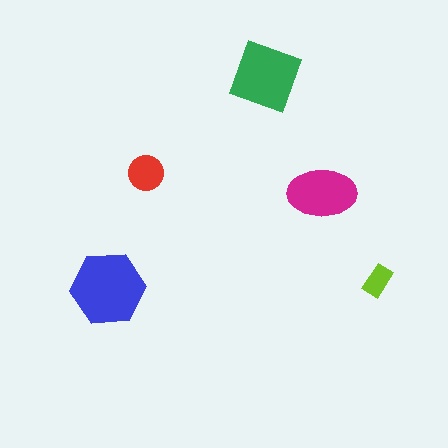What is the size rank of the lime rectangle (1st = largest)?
5th.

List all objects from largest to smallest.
The blue hexagon, the green diamond, the magenta ellipse, the red circle, the lime rectangle.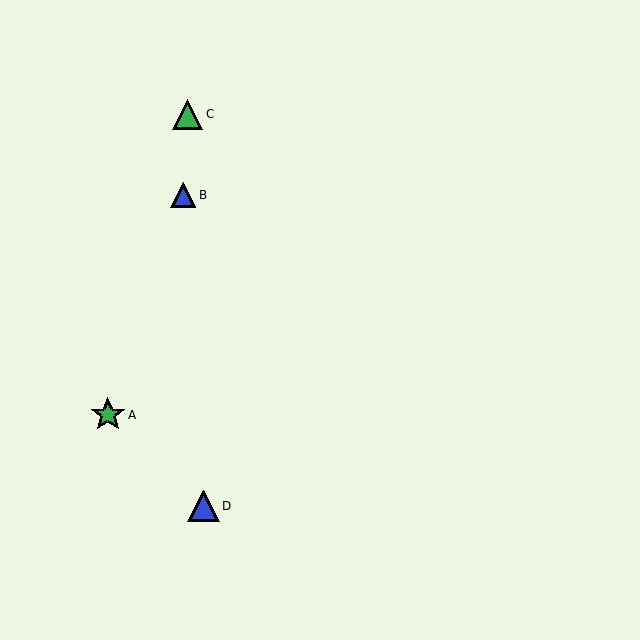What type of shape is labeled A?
Shape A is a green star.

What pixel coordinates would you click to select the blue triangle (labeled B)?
Click at (183, 195) to select the blue triangle B.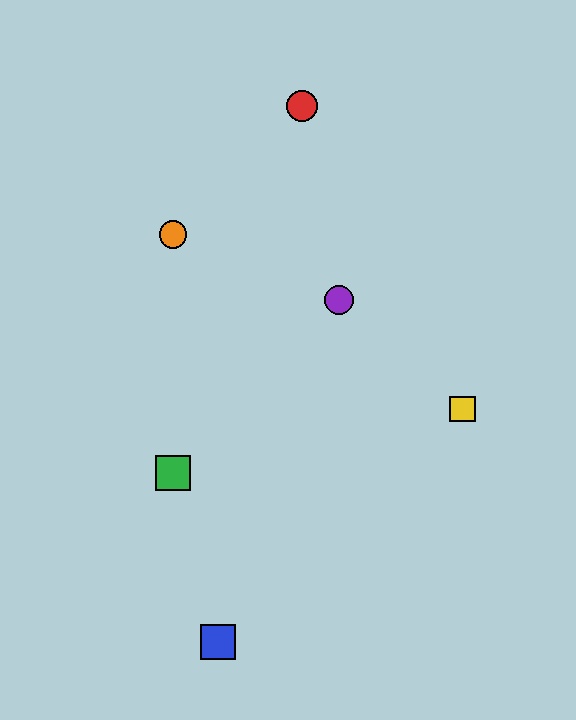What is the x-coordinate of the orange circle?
The orange circle is at x≈173.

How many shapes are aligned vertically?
2 shapes (the green square, the orange circle) are aligned vertically.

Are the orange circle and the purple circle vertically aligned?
No, the orange circle is at x≈173 and the purple circle is at x≈339.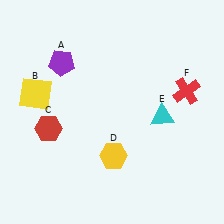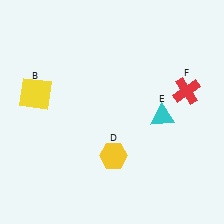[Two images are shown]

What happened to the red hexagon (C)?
The red hexagon (C) was removed in Image 2. It was in the bottom-left area of Image 1.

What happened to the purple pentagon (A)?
The purple pentagon (A) was removed in Image 2. It was in the top-left area of Image 1.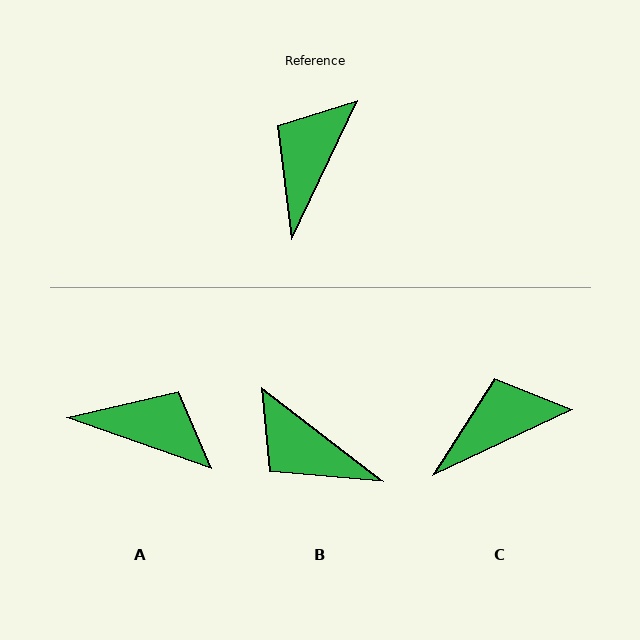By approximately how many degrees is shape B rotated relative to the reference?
Approximately 78 degrees counter-clockwise.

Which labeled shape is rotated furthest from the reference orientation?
A, about 84 degrees away.